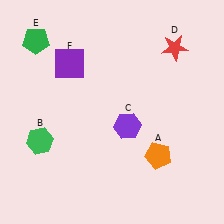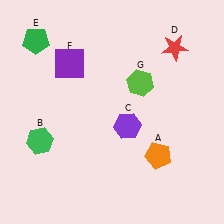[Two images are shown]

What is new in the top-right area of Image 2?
A lime hexagon (G) was added in the top-right area of Image 2.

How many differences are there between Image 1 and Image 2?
There is 1 difference between the two images.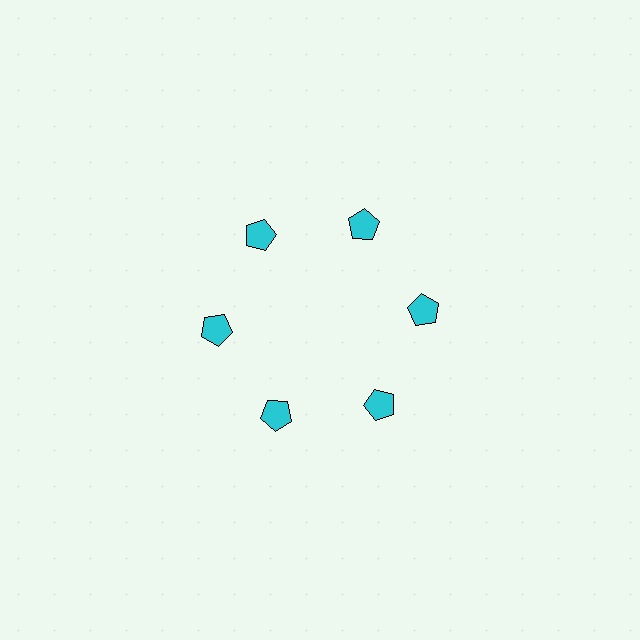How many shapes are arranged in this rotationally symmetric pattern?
There are 6 shapes, arranged in 6 groups of 1.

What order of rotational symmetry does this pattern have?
This pattern has 6-fold rotational symmetry.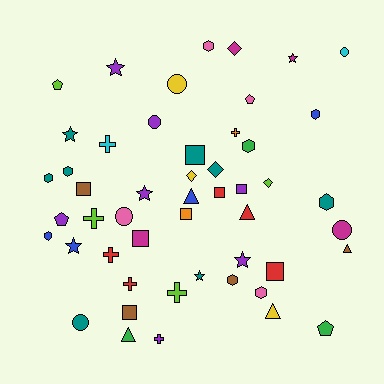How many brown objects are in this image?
There are 4 brown objects.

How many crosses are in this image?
There are 7 crosses.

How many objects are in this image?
There are 50 objects.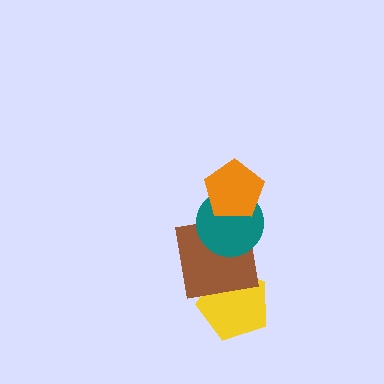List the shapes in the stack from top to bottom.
From top to bottom: the orange pentagon, the teal circle, the brown square, the yellow pentagon.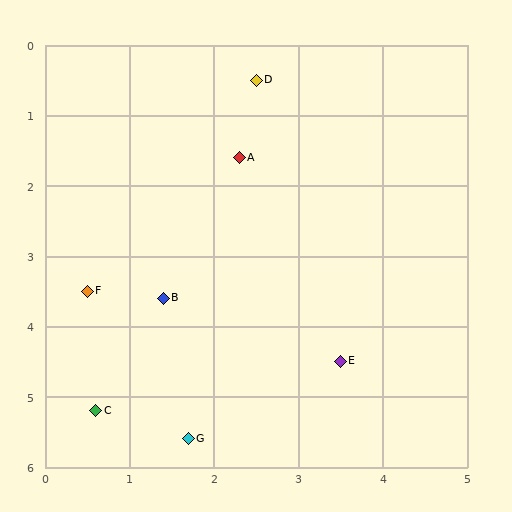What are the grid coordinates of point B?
Point B is at approximately (1.4, 3.6).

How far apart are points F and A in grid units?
Points F and A are about 2.6 grid units apart.